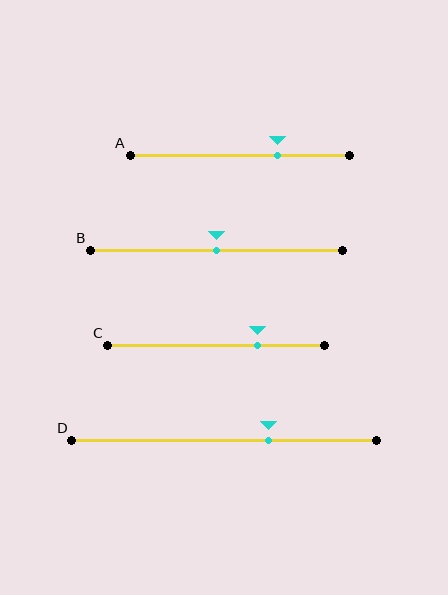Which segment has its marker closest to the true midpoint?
Segment B has its marker closest to the true midpoint.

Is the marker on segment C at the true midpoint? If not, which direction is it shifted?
No, the marker on segment C is shifted to the right by about 19% of the segment length.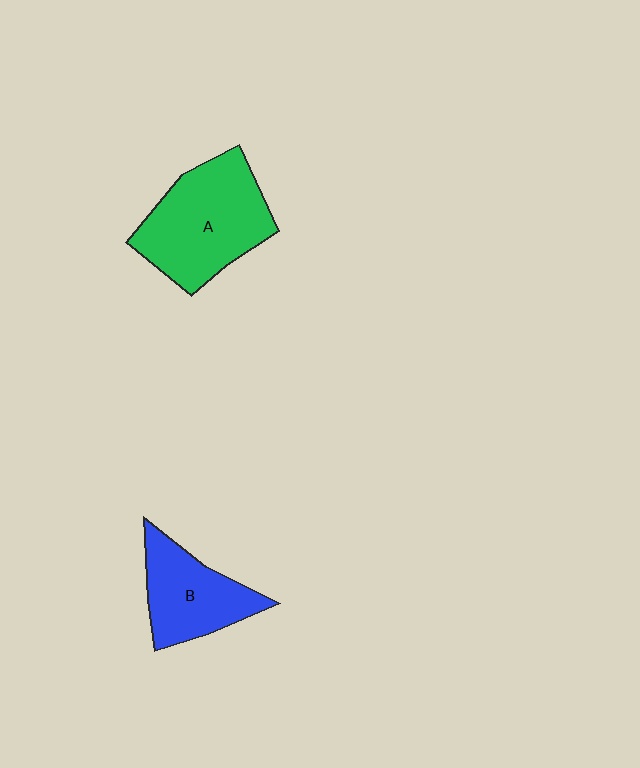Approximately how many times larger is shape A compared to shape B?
Approximately 1.5 times.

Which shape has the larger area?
Shape A (green).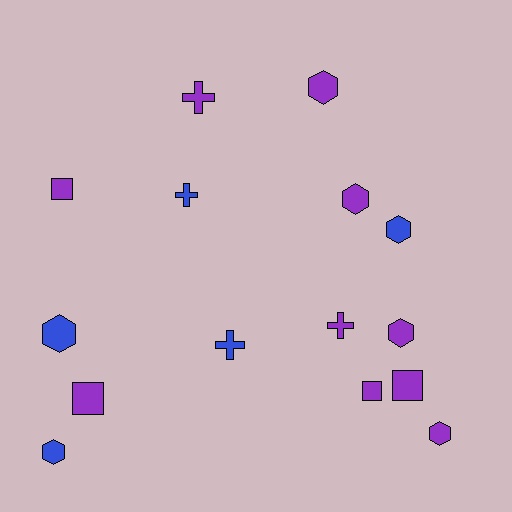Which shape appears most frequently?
Hexagon, with 7 objects.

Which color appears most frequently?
Purple, with 10 objects.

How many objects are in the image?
There are 15 objects.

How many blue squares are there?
There are no blue squares.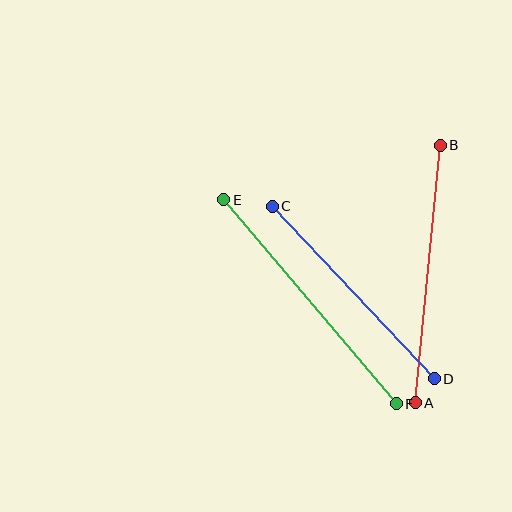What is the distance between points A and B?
The distance is approximately 259 pixels.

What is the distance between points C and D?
The distance is approximately 237 pixels.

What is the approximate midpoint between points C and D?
The midpoint is at approximately (353, 293) pixels.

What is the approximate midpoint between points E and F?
The midpoint is at approximately (310, 302) pixels.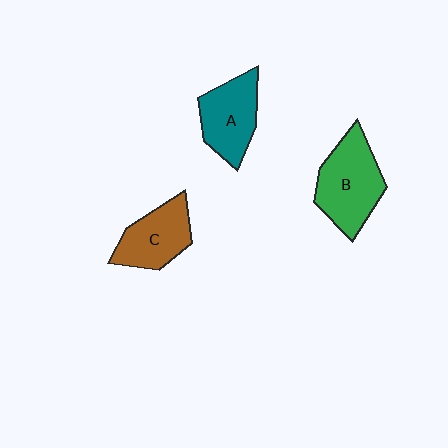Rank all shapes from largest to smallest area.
From largest to smallest: B (green), A (teal), C (brown).